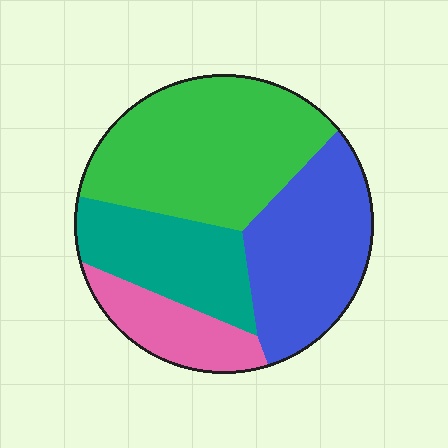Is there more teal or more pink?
Teal.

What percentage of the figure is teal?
Teal takes up about one fifth (1/5) of the figure.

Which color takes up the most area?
Green, at roughly 40%.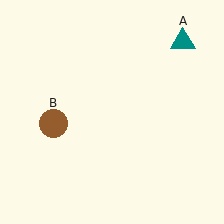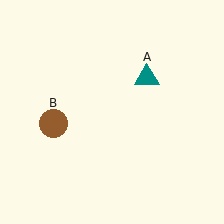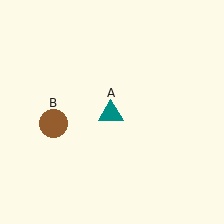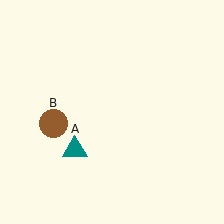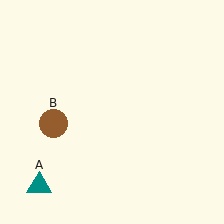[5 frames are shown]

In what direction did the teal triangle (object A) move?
The teal triangle (object A) moved down and to the left.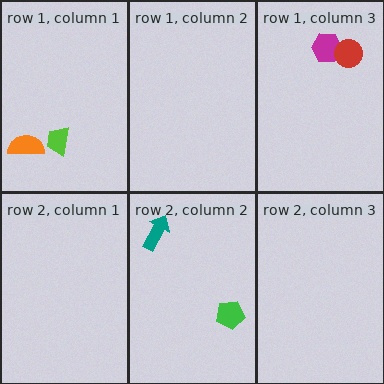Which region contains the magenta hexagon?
The row 1, column 3 region.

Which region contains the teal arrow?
The row 2, column 2 region.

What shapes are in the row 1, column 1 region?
The lime trapezoid, the orange semicircle.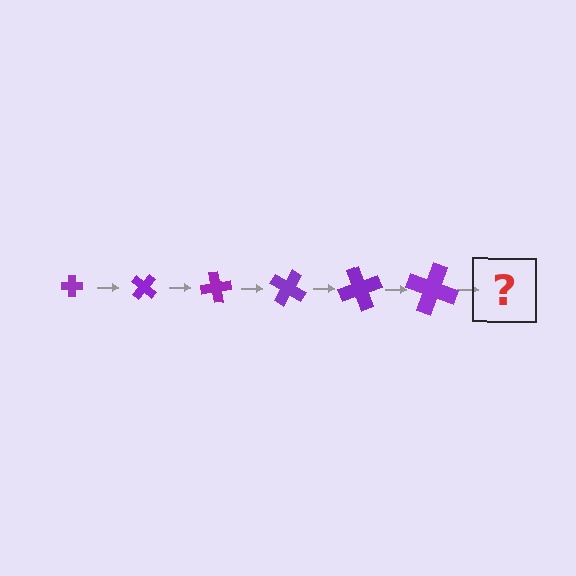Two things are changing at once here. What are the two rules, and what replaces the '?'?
The two rules are that the cross grows larger each step and it rotates 40 degrees each step. The '?' should be a cross, larger than the previous one and rotated 240 degrees from the start.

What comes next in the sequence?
The next element should be a cross, larger than the previous one and rotated 240 degrees from the start.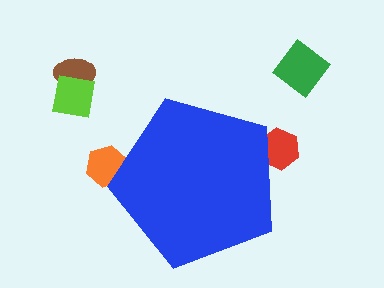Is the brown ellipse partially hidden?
No, the brown ellipse is fully visible.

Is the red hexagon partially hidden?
Yes, the red hexagon is partially hidden behind the blue pentagon.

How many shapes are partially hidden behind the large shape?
2 shapes are partially hidden.